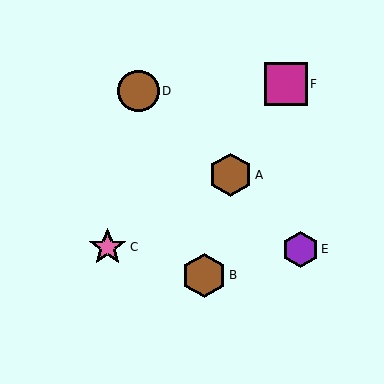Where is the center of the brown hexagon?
The center of the brown hexagon is at (231, 175).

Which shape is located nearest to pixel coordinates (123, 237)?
The pink star (labeled C) at (108, 247) is nearest to that location.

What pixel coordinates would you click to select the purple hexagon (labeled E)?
Click at (300, 249) to select the purple hexagon E.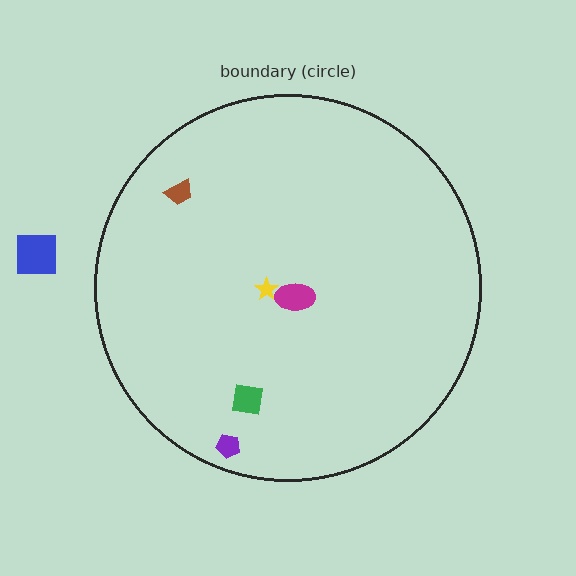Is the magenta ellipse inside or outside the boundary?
Inside.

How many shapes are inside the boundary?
5 inside, 1 outside.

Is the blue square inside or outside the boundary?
Outside.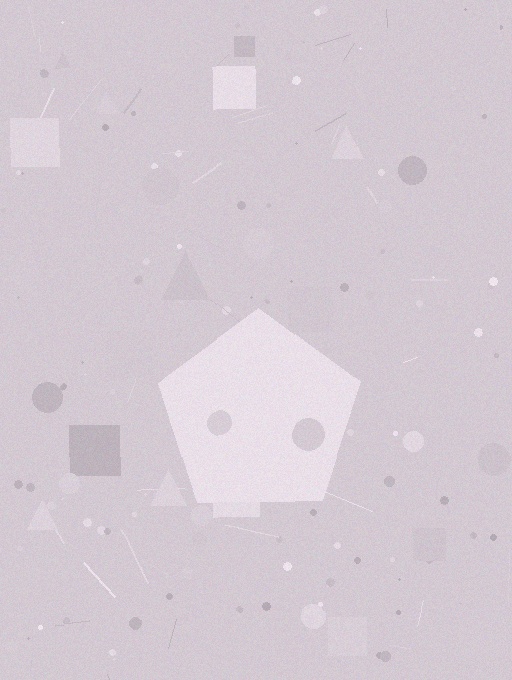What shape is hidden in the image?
A pentagon is hidden in the image.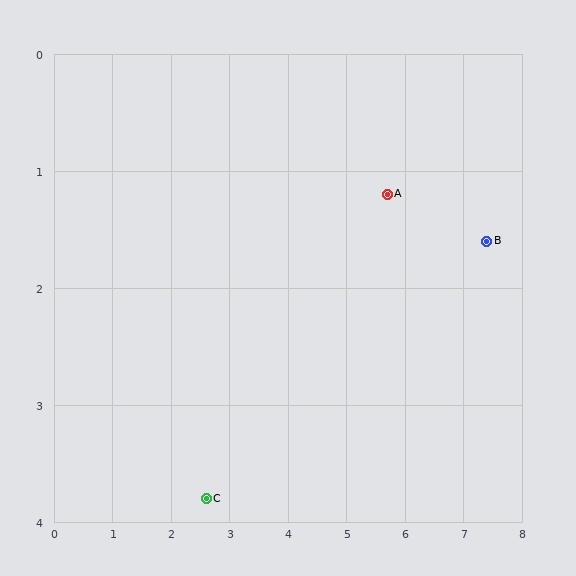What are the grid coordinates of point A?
Point A is at approximately (5.7, 1.2).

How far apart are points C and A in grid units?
Points C and A are about 4.0 grid units apart.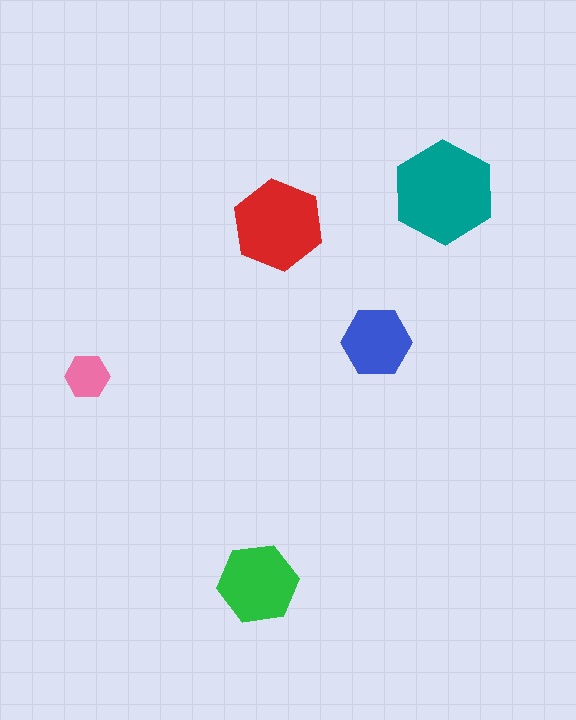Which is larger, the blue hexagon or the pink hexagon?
The blue one.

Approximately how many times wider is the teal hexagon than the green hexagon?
About 1.5 times wider.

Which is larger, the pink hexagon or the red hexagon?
The red one.